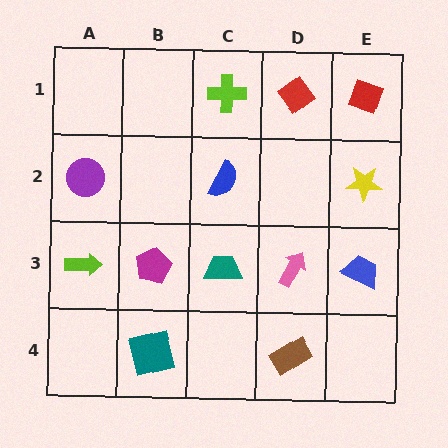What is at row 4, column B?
A teal square.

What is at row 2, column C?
A blue semicircle.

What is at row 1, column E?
A red diamond.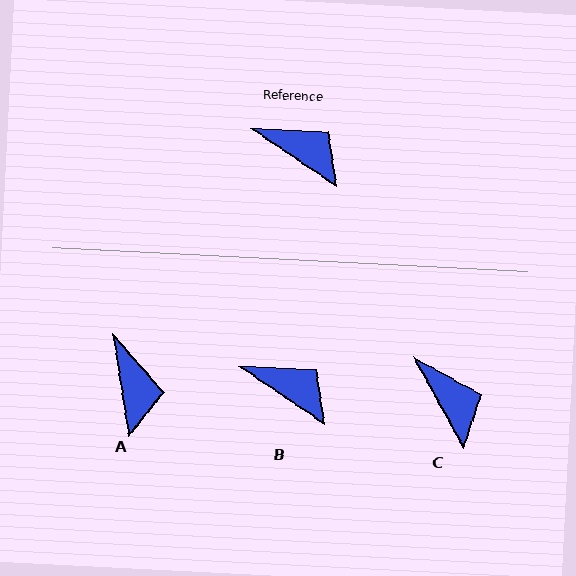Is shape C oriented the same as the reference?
No, it is off by about 26 degrees.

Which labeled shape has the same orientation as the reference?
B.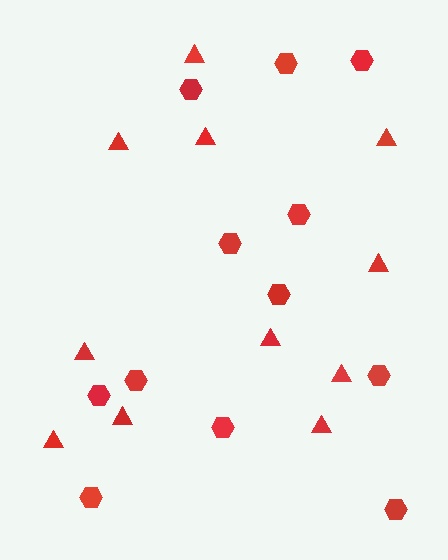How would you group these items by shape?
There are 2 groups: one group of hexagons (12) and one group of triangles (11).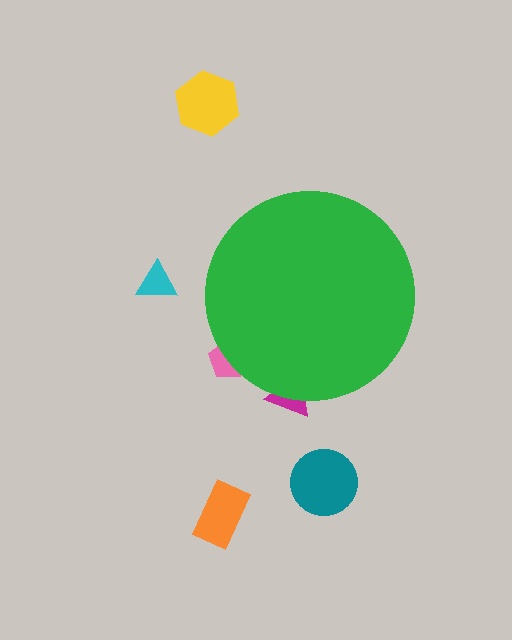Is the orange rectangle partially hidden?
No, the orange rectangle is fully visible.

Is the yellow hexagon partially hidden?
No, the yellow hexagon is fully visible.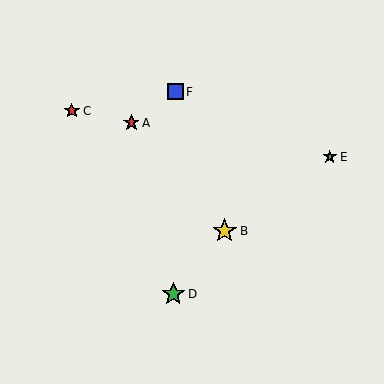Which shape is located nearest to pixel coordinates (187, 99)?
The blue square (labeled F) at (175, 92) is nearest to that location.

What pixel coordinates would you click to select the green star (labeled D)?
Click at (173, 294) to select the green star D.